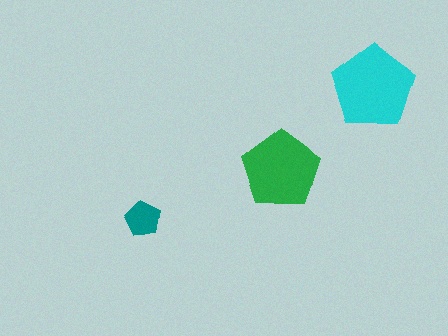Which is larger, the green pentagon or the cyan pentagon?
The cyan one.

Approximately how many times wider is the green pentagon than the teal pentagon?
About 2 times wider.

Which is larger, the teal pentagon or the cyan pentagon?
The cyan one.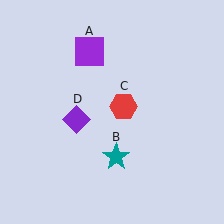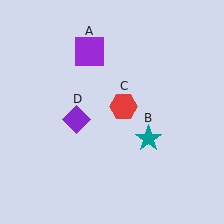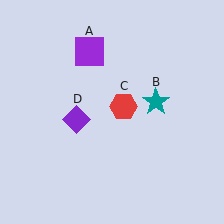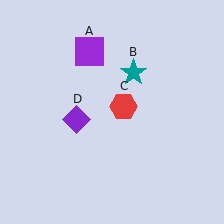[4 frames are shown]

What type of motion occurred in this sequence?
The teal star (object B) rotated counterclockwise around the center of the scene.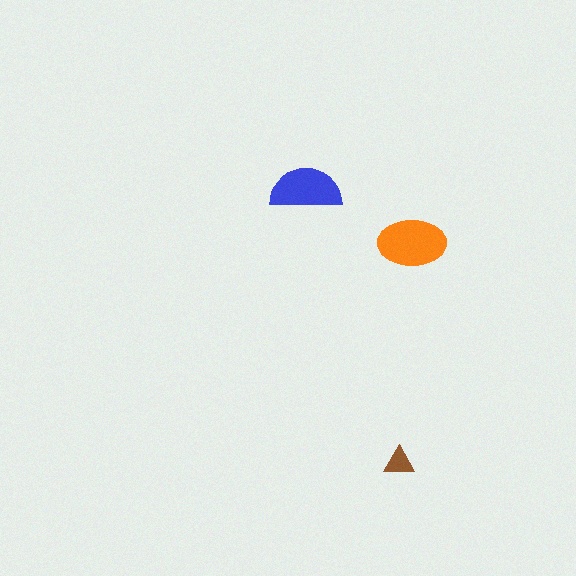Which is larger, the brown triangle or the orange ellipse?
The orange ellipse.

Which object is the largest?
The orange ellipse.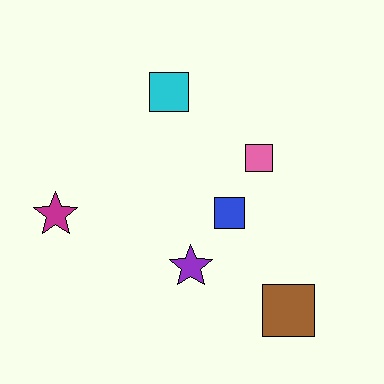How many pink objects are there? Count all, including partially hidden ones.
There is 1 pink object.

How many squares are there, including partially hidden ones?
There are 4 squares.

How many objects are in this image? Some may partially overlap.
There are 6 objects.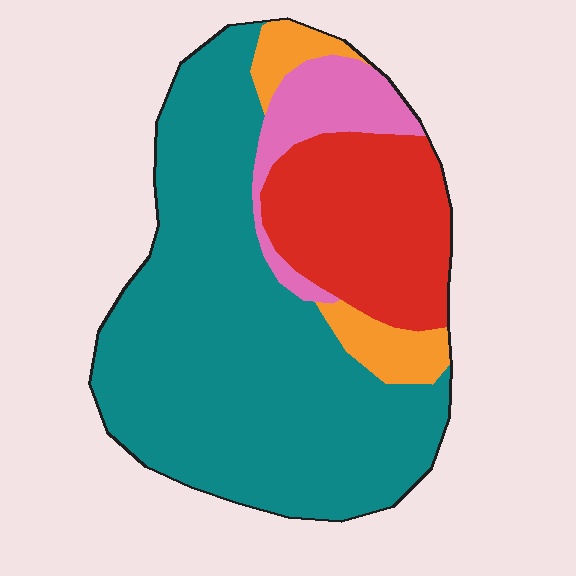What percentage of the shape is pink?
Pink takes up about one tenth (1/10) of the shape.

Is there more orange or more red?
Red.